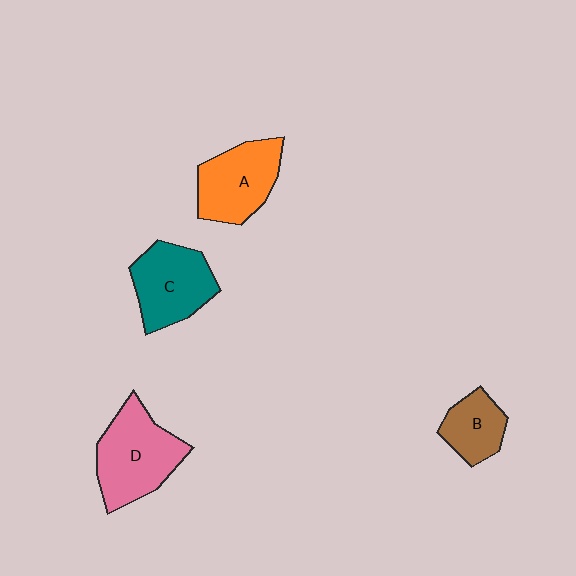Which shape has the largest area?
Shape D (pink).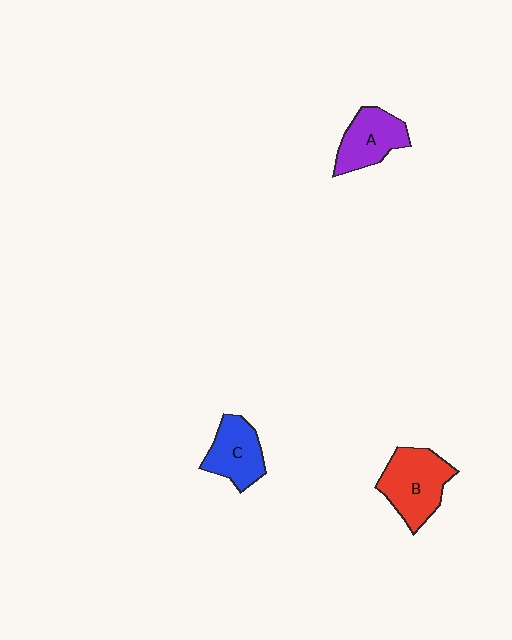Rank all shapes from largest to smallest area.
From largest to smallest: B (red), A (purple), C (blue).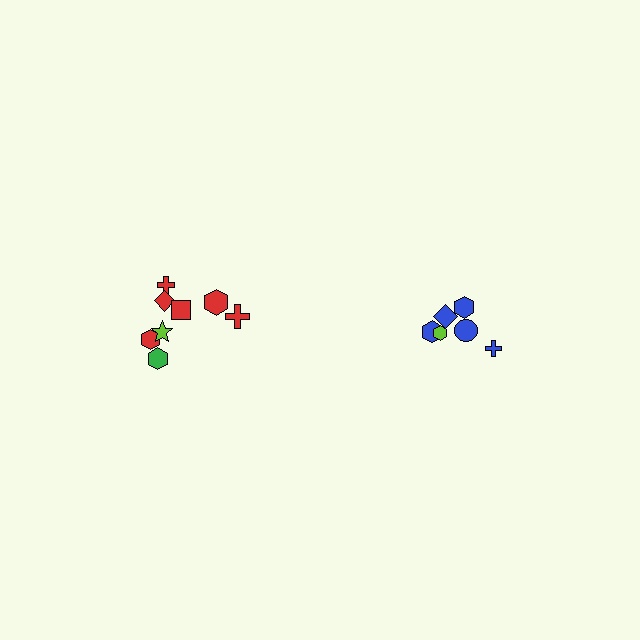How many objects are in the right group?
There are 6 objects.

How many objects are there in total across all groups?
There are 14 objects.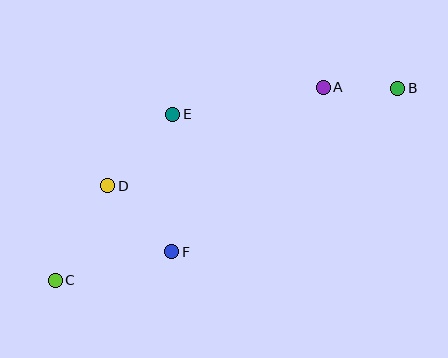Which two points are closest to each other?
Points A and B are closest to each other.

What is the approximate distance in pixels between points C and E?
The distance between C and E is approximately 203 pixels.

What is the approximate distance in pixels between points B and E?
The distance between B and E is approximately 226 pixels.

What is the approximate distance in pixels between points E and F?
The distance between E and F is approximately 137 pixels.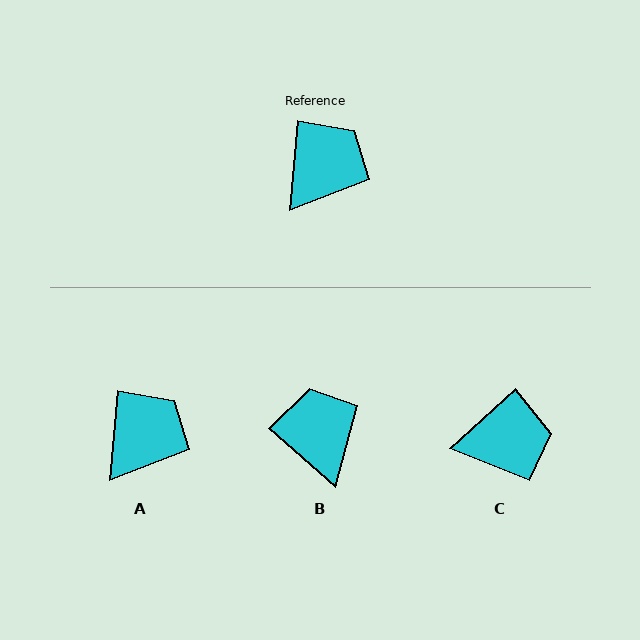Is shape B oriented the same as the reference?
No, it is off by about 53 degrees.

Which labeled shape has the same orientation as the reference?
A.